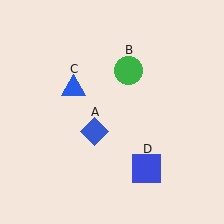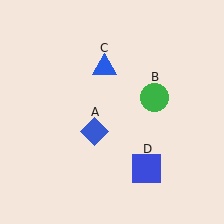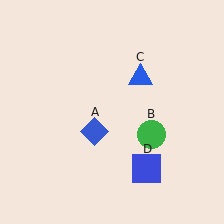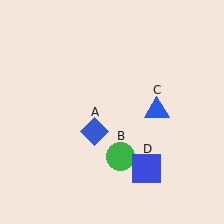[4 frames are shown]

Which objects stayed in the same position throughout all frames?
Blue diamond (object A) and blue square (object D) remained stationary.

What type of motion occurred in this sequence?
The green circle (object B), blue triangle (object C) rotated clockwise around the center of the scene.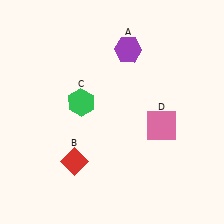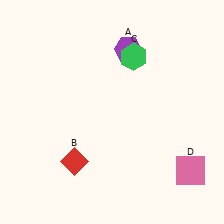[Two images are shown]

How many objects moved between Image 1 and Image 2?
2 objects moved between the two images.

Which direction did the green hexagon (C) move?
The green hexagon (C) moved right.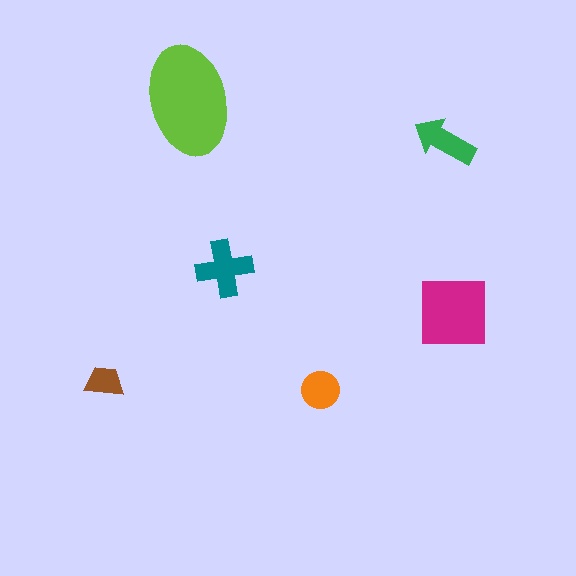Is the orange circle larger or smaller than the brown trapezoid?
Larger.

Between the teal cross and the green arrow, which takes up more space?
The teal cross.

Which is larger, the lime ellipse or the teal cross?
The lime ellipse.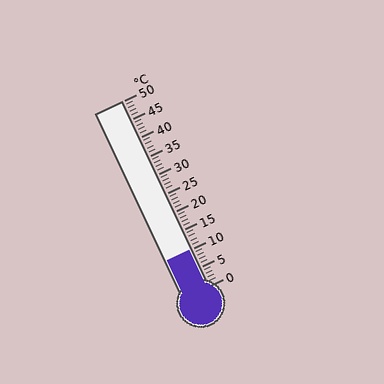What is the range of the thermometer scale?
The thermometer scale ranges from 0°C to 50°C.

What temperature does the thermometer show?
The thermometer shows approximately 10°C.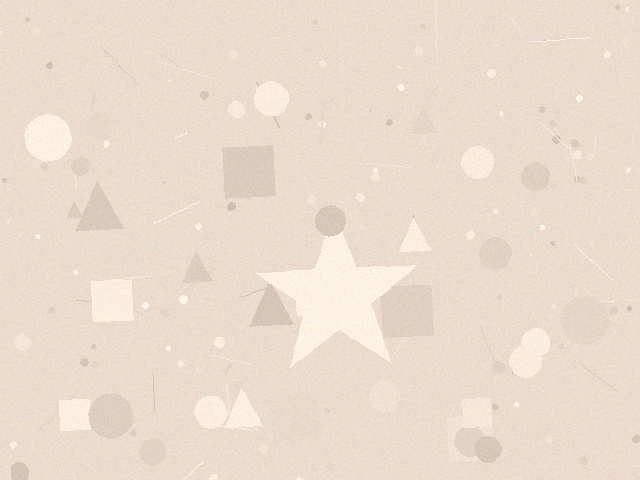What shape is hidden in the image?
A star is hidden in the image.